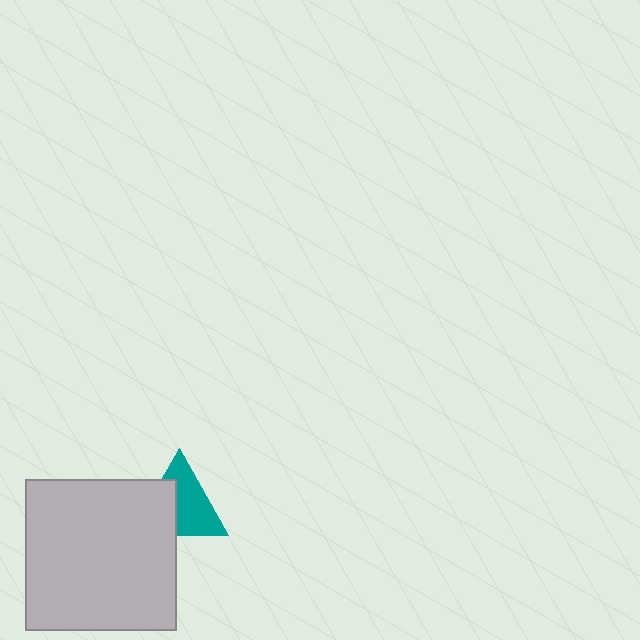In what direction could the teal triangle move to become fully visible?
The teal triangle could move toward the upper-right. That would shift it out from behind the light gray square entirely.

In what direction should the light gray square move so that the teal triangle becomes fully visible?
The light gray square should move toward the lower-left. That is the shortest direction to clear the overlap and leave the teal triangle fully visible.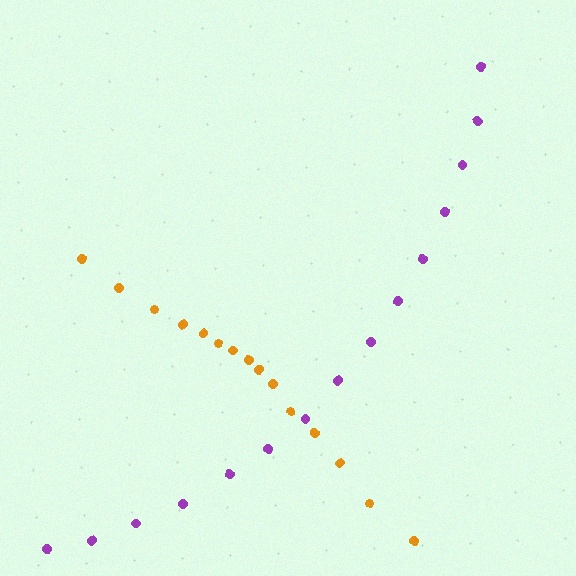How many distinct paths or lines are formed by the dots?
There are 2 distinct paths.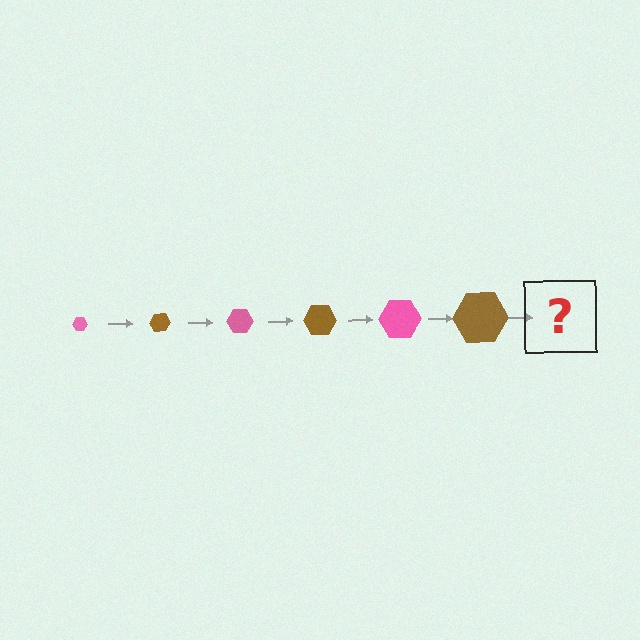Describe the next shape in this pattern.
It should be a pink hexagon, larger than the previous one.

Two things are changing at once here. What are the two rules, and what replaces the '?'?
The two rules are that the hexagon grows larger each step and the color cycles through pink and brown. The '?' should be a pink hexagon, larger than the previous one.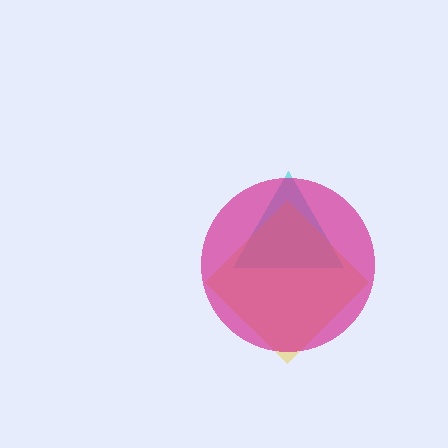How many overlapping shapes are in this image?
There are 3 overlapping shapes in the image.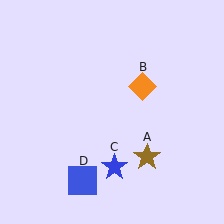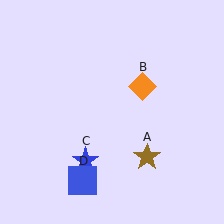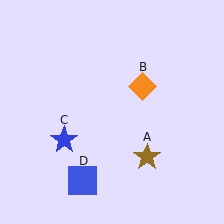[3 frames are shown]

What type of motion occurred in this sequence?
The blue star (object C) rotated clockwise around the center of the scene.